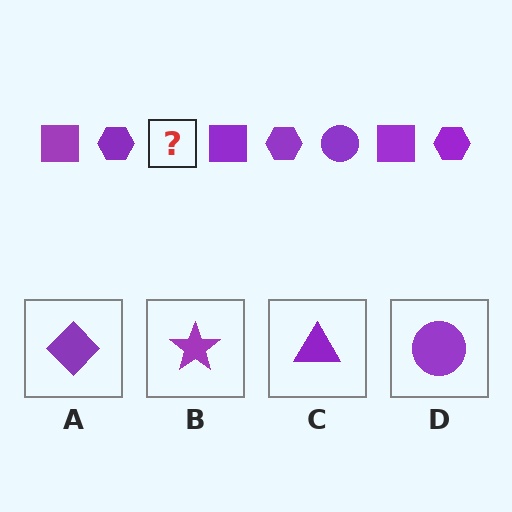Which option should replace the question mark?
Option D.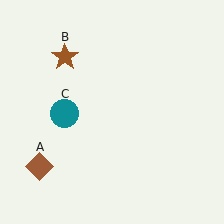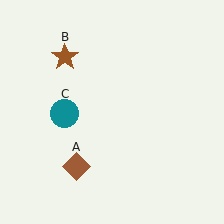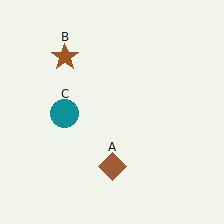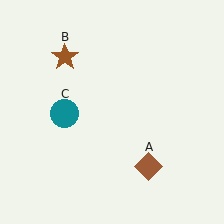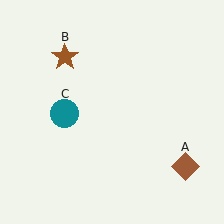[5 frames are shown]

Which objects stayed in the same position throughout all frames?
Brown star (object B) and teal circle (object C) remained stationary.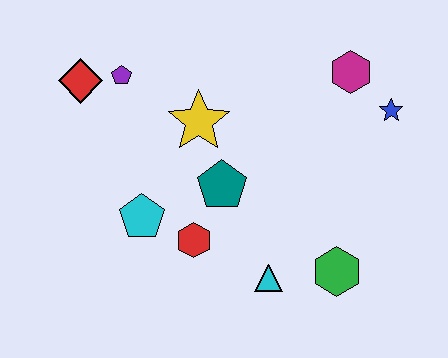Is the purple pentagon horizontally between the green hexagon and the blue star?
No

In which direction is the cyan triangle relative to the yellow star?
The cyan triangle is below the yellow star.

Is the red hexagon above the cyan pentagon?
No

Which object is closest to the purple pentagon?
The red diamond is closest to the purple pentagon.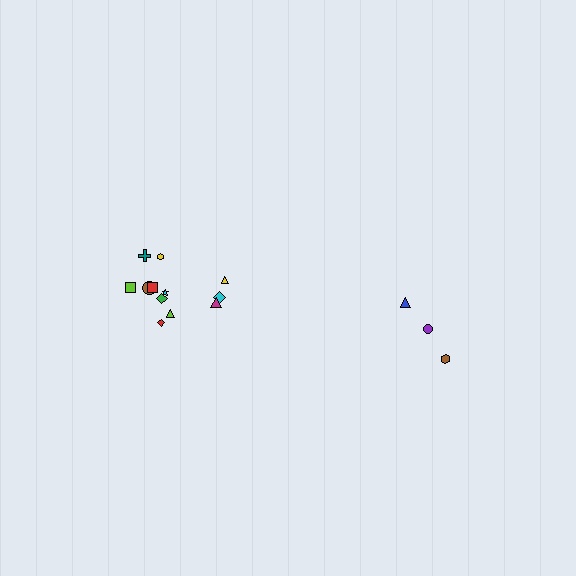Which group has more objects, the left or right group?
The left group.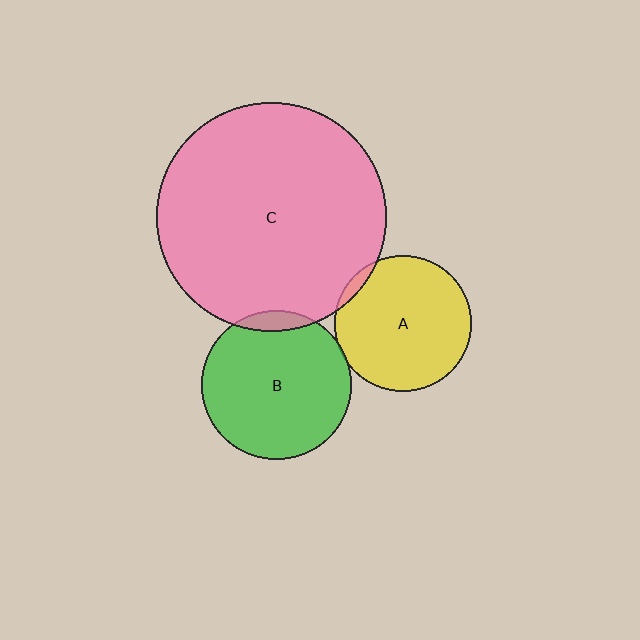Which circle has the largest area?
Circle C (pink).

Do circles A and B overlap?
Yes.